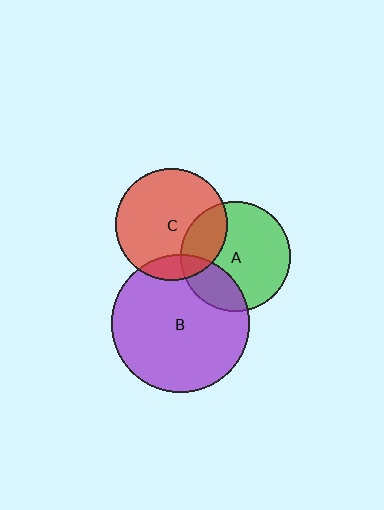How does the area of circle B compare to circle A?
Approximately 1.6 times.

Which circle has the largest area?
Circle B (purple).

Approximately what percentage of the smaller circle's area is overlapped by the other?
Approximately 25%.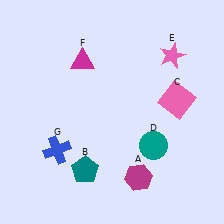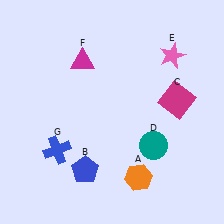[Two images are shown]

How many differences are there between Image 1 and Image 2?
There are 3 differences between the two images.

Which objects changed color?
A changed from magenta to orange. B changed from teal to blue. C changed from pink to magenta.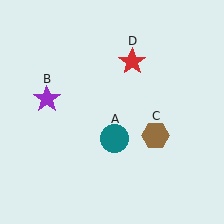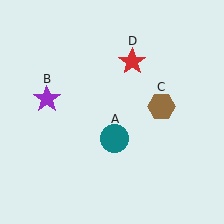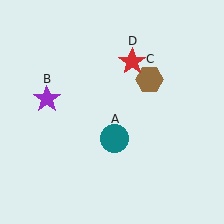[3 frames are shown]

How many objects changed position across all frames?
1 object changed position: brown hexagon (object C).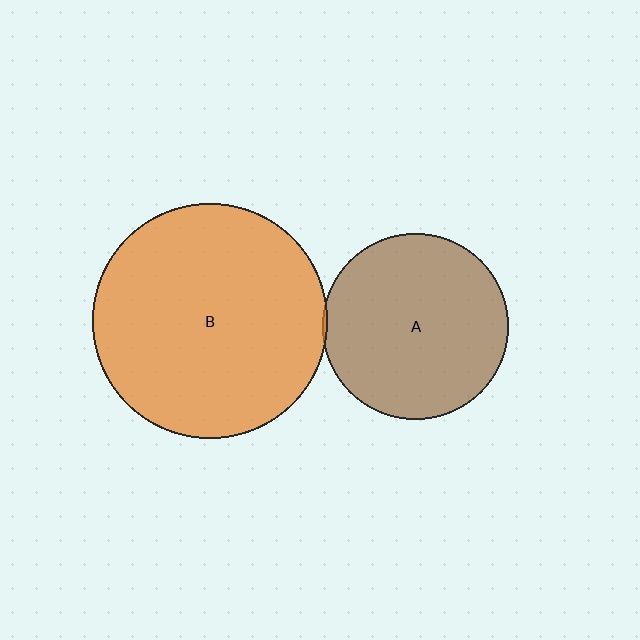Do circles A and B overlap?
Yes.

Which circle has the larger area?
Circle B (orange).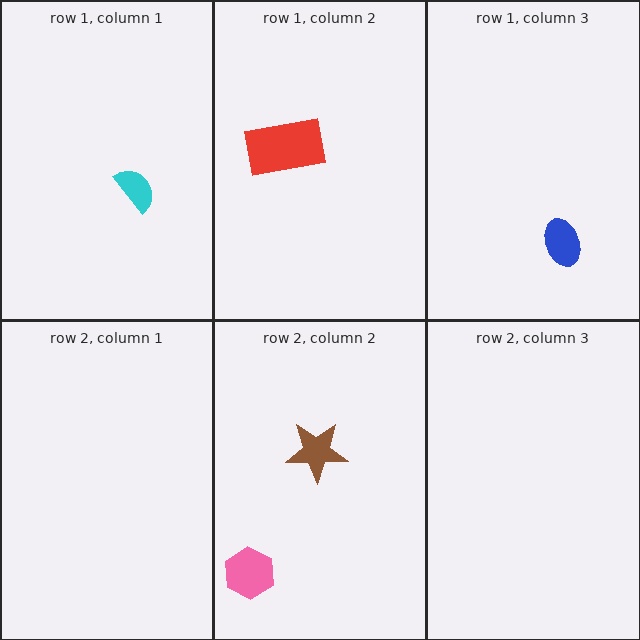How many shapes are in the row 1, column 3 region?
1.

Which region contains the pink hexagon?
The row 2, column 2 region.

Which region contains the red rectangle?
The row 1, column 2 region.